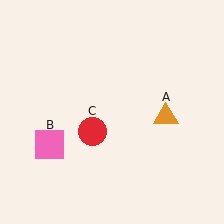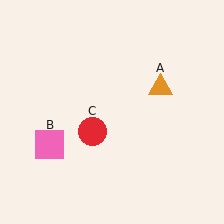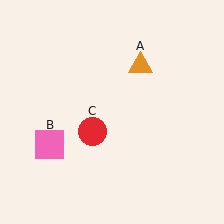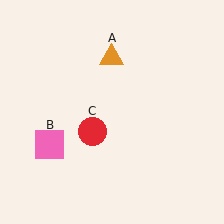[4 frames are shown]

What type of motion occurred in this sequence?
The orange triangle (object A) rotated counterclockwise around the center of the scene.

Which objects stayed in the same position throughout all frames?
Pink square (object B) and red circle (object C) remained stationary.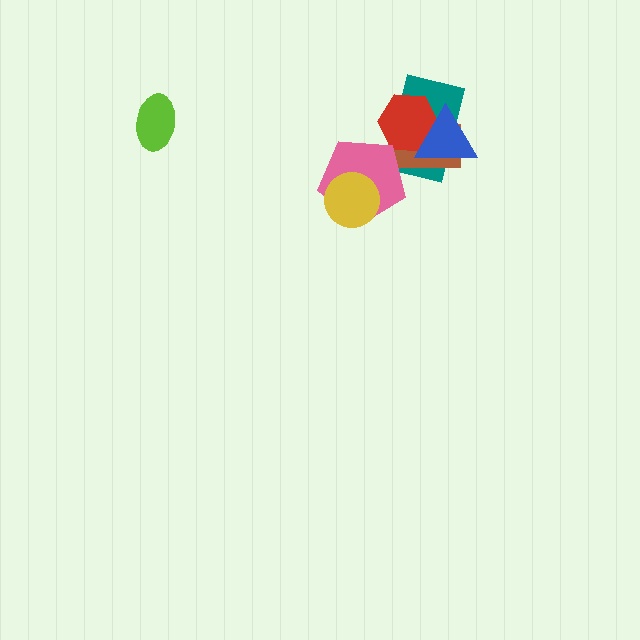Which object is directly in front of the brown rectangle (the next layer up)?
The red hexagon is directly in front of the brown rectangle.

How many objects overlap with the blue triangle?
3 objects overlap with the blue triangle.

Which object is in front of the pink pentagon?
The yellow circle is in front of the pink pentagon.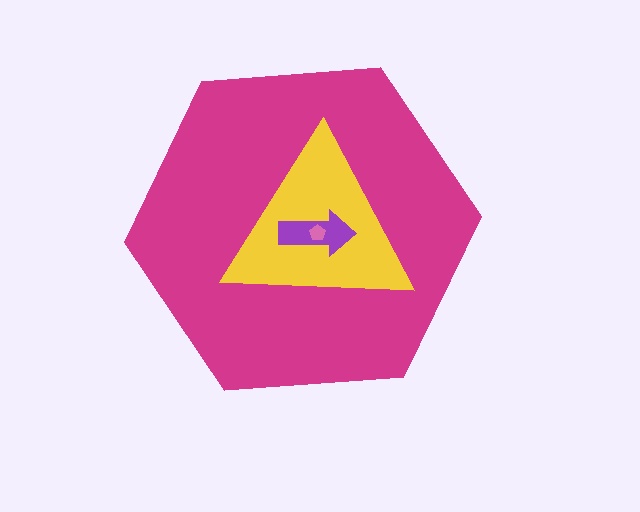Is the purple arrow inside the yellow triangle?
Yes.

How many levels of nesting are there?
4.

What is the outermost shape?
The magenta hexagon.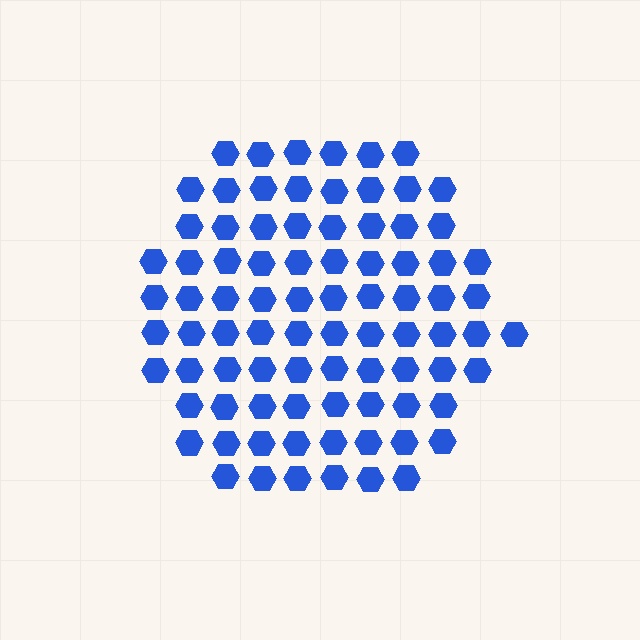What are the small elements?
The small elements are hexagons.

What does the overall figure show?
The overall figure shows a hexagon.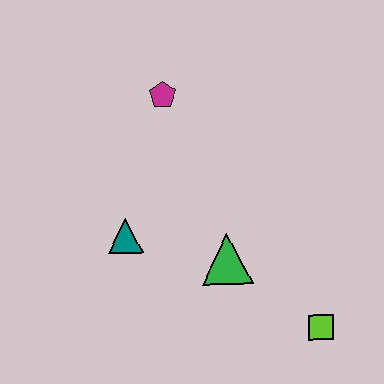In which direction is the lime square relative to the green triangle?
The lime square is to the right of the green triangle.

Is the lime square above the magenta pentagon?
No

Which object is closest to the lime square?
The green triangle is closest to the lime square.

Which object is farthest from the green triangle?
The magenta pentagon is farthest from the green triangle.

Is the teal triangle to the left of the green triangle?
Yes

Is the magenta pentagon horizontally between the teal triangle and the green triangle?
Yes